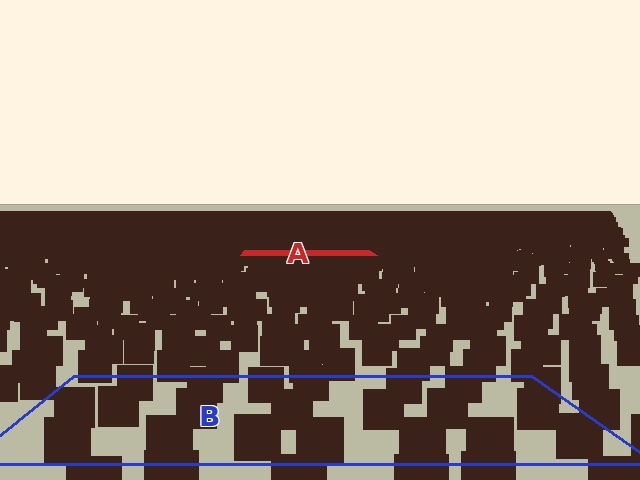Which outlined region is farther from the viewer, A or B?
Region A is farther from the viewer — the texture elements inside it appear smaller and more densely packed.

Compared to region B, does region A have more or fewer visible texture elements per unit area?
Region A has more texture elements per unit area — they are packed more densely because it is farther away.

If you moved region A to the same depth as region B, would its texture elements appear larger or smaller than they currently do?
They would appear larger. At a closer depth, the same texture elements are projected at a bigger on-screen size.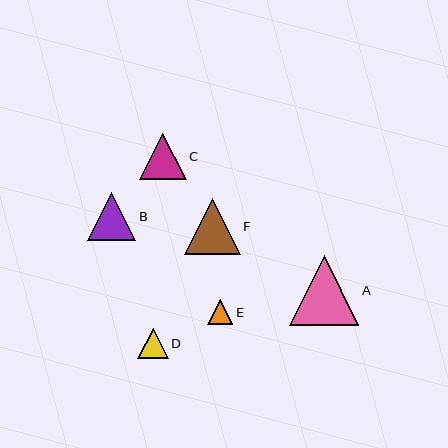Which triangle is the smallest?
Triangle E is the smallest with a size of approximately 25 pixels.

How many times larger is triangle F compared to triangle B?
Triangle F is approximately 1.2 times the size of triangle B.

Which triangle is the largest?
Triangle A is the largest with a size of approximately 69 pixels.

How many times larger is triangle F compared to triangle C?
Triangle F is approximately 1.2 times the size of triangle C.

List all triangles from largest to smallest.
From largest to smallest: A, F, B, C, D, E.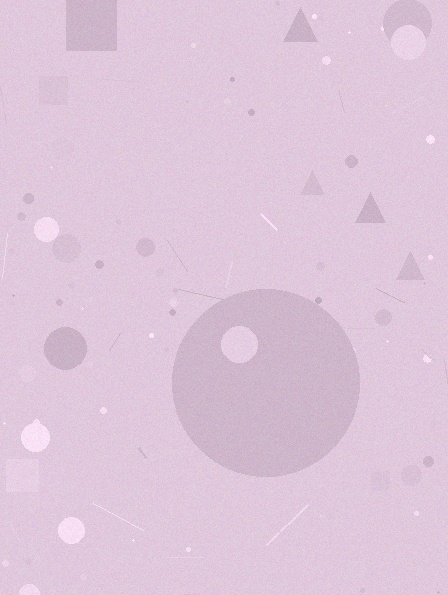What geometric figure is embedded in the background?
A circle is embedded in the background.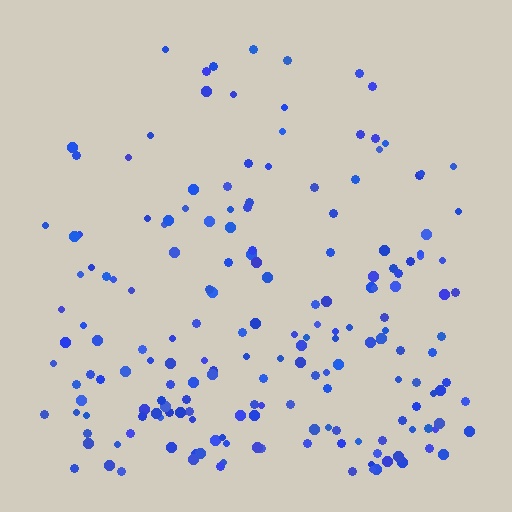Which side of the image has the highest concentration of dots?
The bottom.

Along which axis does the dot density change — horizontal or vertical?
Vertical.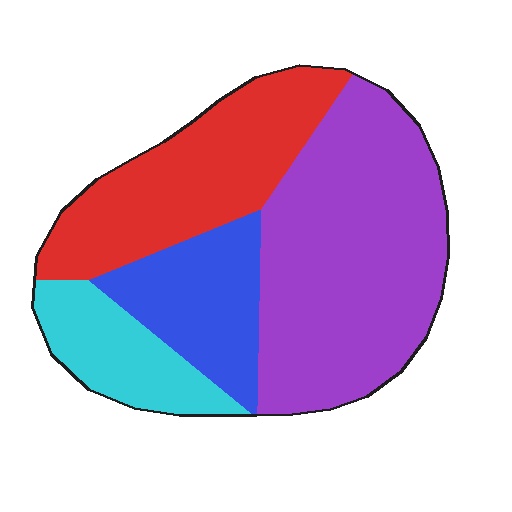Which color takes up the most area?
Purple, at roughly 45%.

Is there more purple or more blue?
Purple.